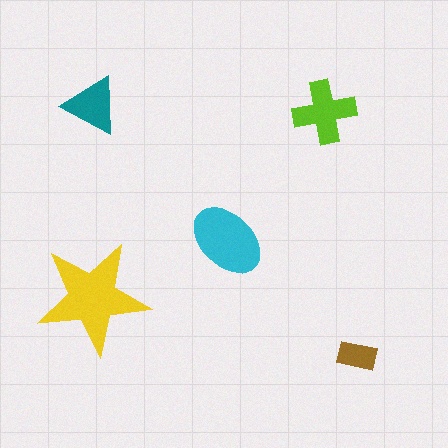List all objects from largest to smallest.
The yellow star, the cyan ellipse, the lime cross, the teal triangle, the brown rectangle.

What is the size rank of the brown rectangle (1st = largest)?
5th.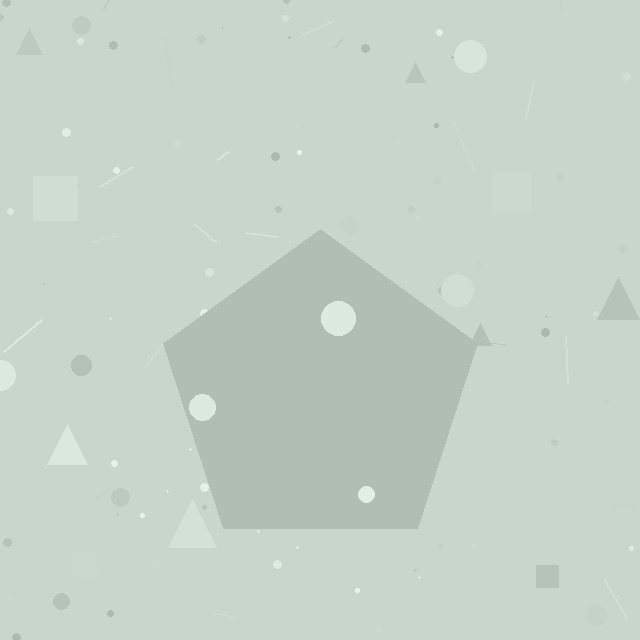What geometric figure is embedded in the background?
A pentagon is embedded in the background.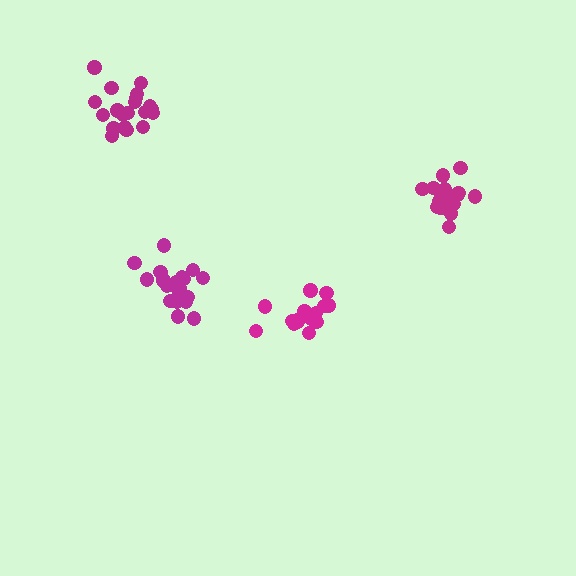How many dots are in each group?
Group 1: 18 dots, Group 2: 20 dots, Group 3: 16 dots, Group 4: 20 dots (74 total).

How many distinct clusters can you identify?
There are 4 distinct clusters.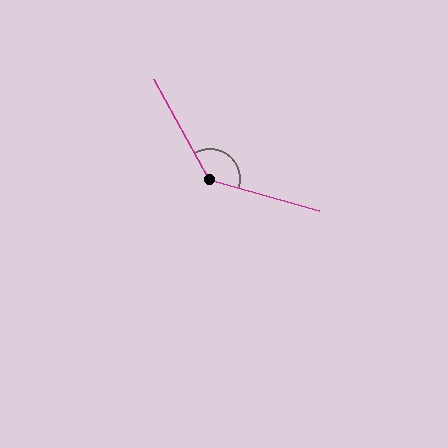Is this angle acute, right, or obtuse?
It is obtuse.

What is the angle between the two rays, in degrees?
Approximately 135 degrees.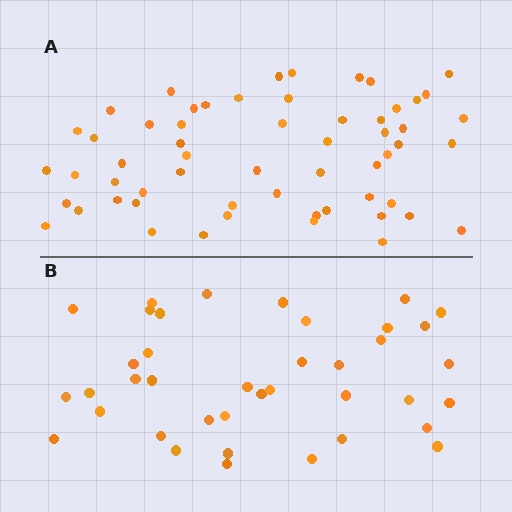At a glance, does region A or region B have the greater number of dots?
Region A (the top region) has more dots.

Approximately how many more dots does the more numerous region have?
Region A has approximately 20 more dots than region B.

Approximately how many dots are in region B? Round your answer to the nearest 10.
About 40 dots. (The exact count is 39, which rounds to 40.)